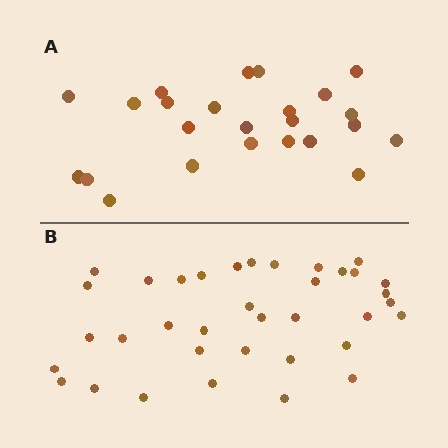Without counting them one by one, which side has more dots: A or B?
Region B (the bottom region) has more dots.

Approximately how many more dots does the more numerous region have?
Region B has roughly 12 or so more dots than region A.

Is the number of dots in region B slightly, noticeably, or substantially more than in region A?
Region B has substantially more. The ratio is roughly 1.5 to 1.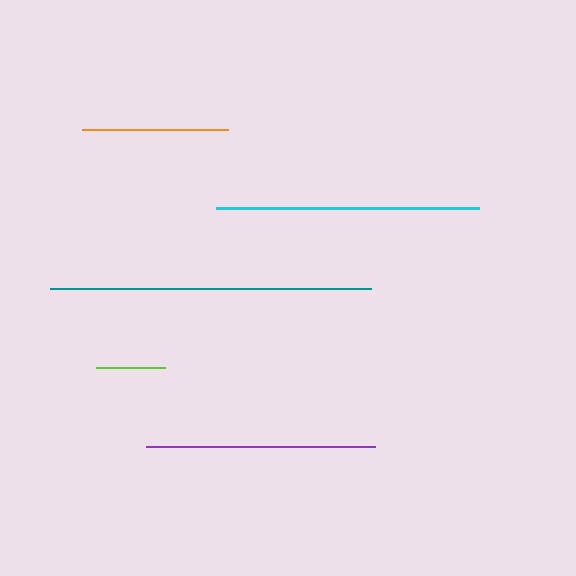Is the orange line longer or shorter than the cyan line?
The cyan line is longer than the orange line.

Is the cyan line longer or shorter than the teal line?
The teal line is longer than the cyan line.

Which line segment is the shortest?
The lime line is the shortest at approximately 69 pixels.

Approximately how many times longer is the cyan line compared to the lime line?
The cyan line is approximately 3.8 times the length of the lime line.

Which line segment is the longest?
The teal line is the longest at approximately 321 pixels.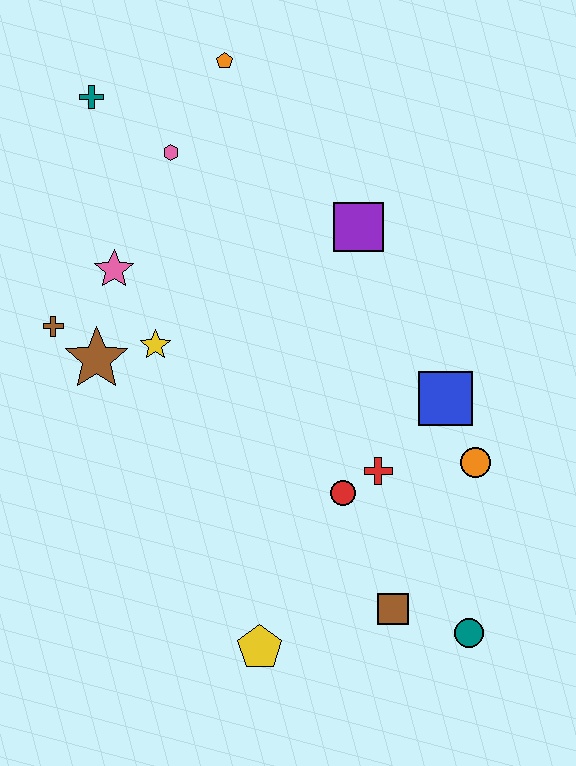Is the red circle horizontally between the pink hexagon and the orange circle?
Yes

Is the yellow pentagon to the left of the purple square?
Yes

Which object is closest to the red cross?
The red circle is closest to the red cross.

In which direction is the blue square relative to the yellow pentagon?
The blue square is above the yellow pentagon.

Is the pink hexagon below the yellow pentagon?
No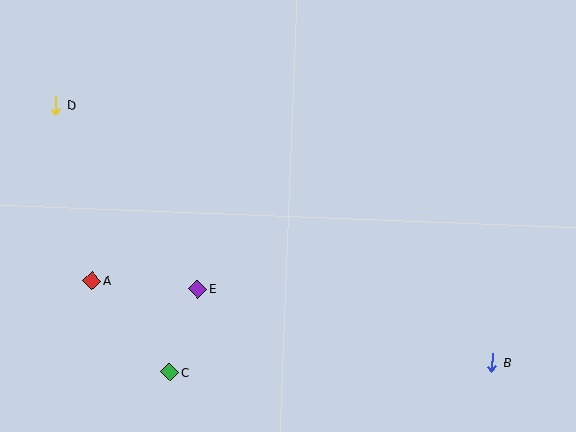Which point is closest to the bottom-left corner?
Point A is closest to the bottom-left corner.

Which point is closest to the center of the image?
Point E at (198, 289) is closest to the center.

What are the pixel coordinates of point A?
Point A is at (92, 281).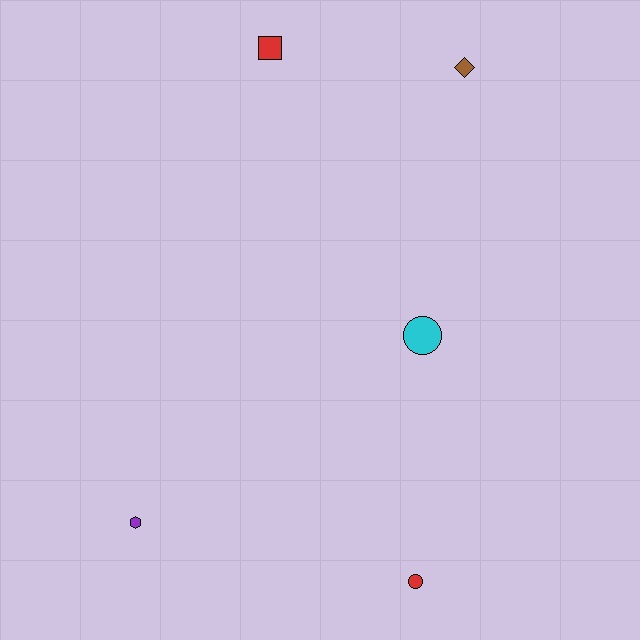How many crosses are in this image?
There are no crosses.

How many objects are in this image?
There are 5 objects.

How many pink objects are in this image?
There are no pink objects.